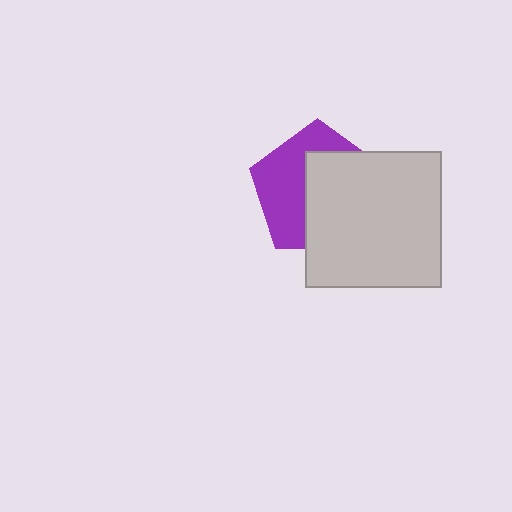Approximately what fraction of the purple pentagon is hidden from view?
Roughly 54% of the purple pentagon is hidden behind the light gray square.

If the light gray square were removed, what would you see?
You would see the complete purple pentagon.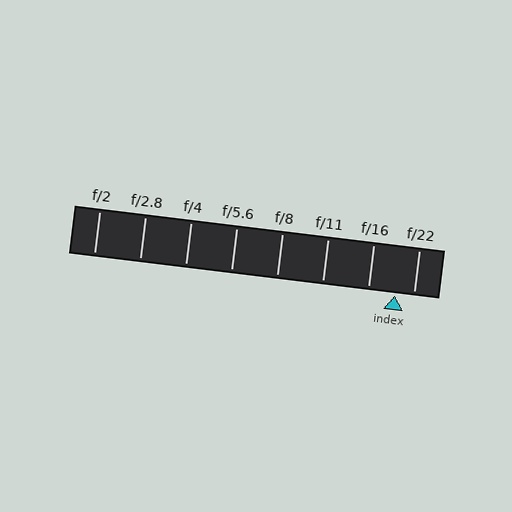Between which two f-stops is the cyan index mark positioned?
The index mark is between f/16 and f/22.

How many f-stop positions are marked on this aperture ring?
There are 8 f-stop positions marked.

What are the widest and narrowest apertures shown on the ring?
The widest aperture shown is f/2 and the narrowest is f/22.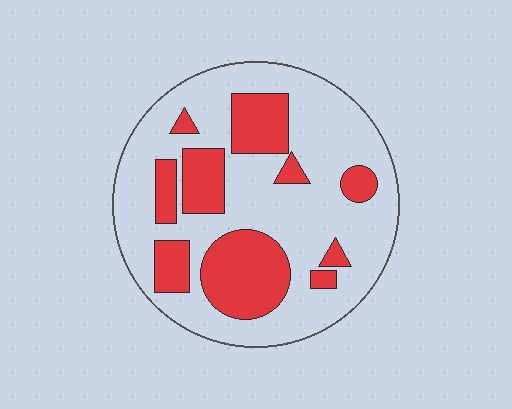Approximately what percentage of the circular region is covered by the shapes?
Approximately 30%.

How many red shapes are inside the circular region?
10.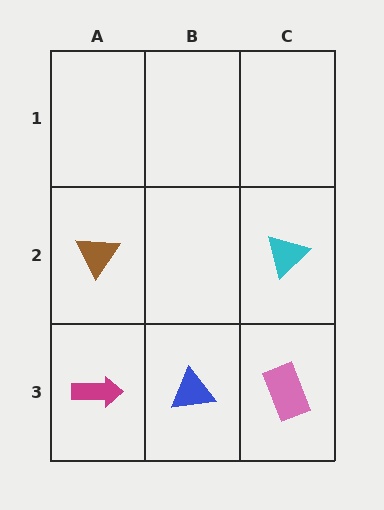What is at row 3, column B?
A blue triangle.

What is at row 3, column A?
A magenta arrow.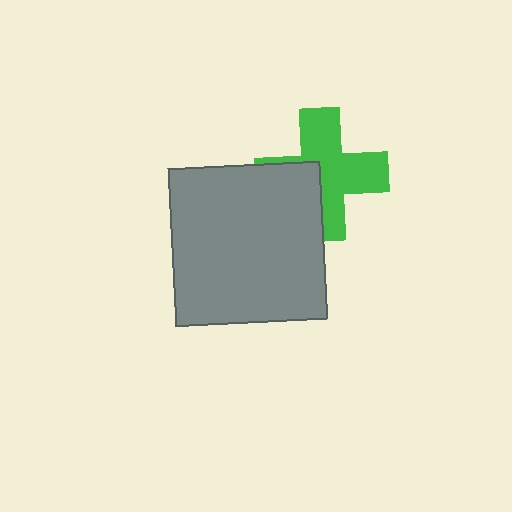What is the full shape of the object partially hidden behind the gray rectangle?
The partially hidden object is a green cross.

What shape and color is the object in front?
The object in front is a gray rectangle.